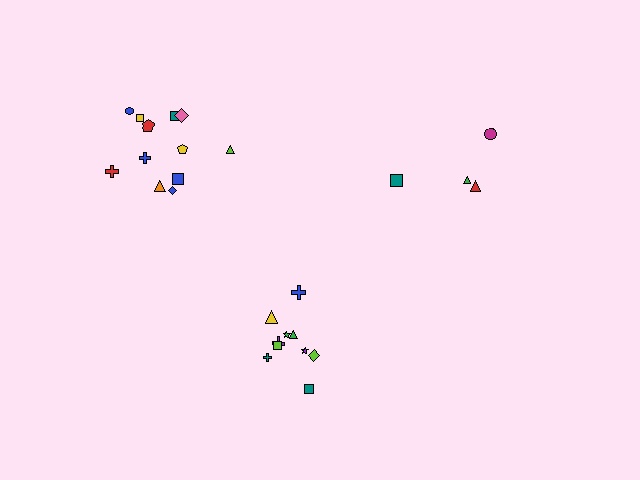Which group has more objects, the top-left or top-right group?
The top-left group.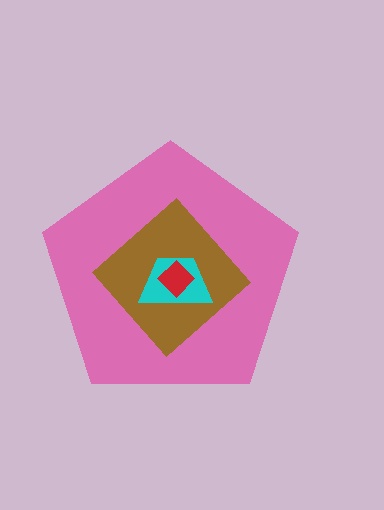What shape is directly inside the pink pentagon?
The brown diamond.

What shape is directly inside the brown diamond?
The cyan trapezoid.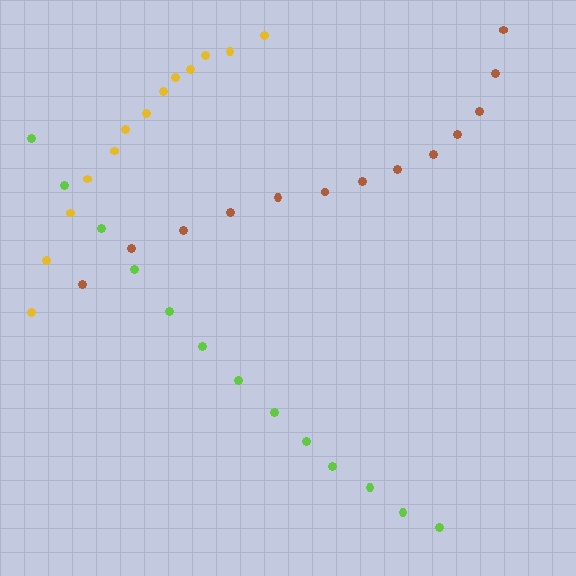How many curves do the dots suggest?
There are 3 distinct paths.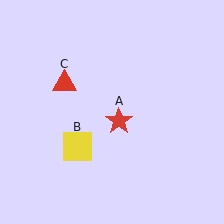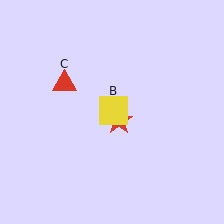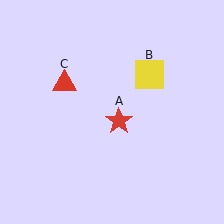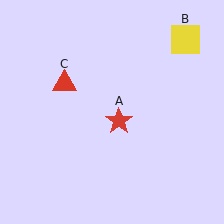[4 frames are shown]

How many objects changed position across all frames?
1 object changed position: yellow square (object B).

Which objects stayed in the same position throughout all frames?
Red star (object A) and red triangle (object C) remained stationary.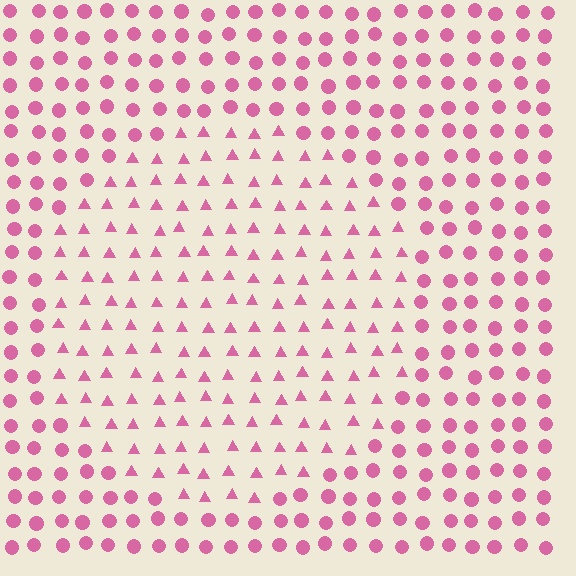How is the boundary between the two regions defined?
The boundary is defined by a change in element shape: triangles inside vs. circles outside. All elements share the same color and spacing.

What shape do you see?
I see a circle.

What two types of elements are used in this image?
The image uses triangles inside the circle region and circles outside it.